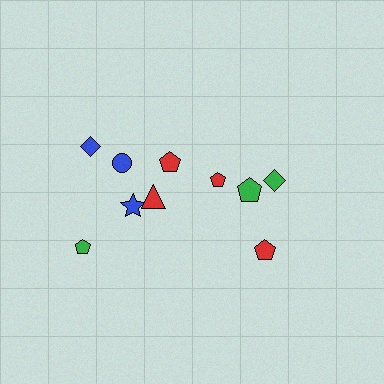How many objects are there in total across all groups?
There are 10 objects.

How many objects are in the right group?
There are 4 objects.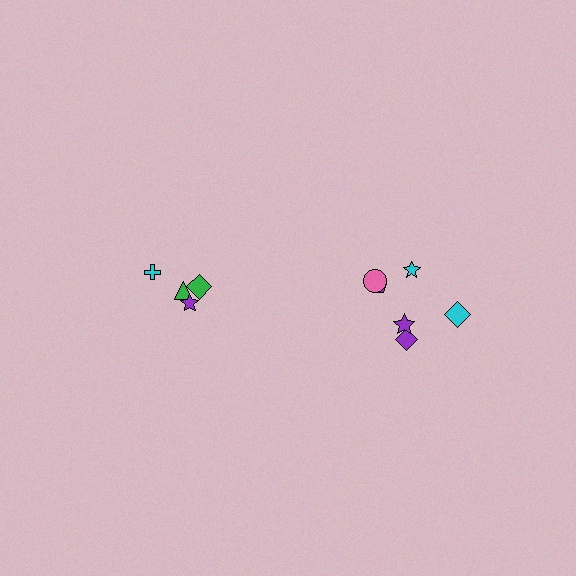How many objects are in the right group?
There are 6 objects.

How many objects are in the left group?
There are 4 objects.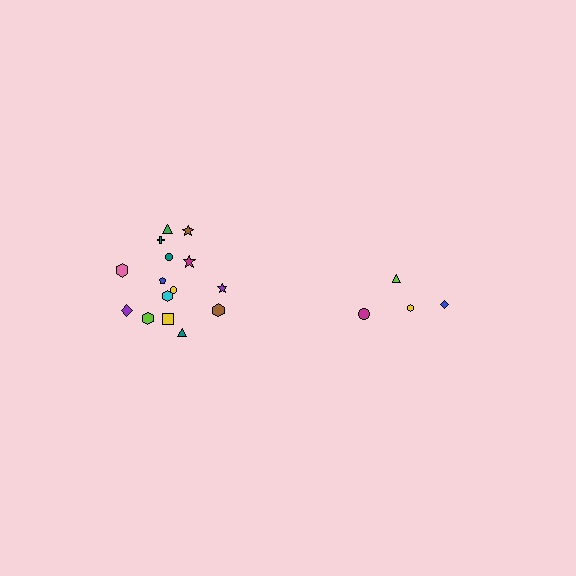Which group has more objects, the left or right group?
The left group.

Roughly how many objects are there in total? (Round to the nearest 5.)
Roughly 20 objects in total.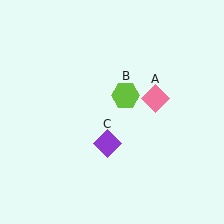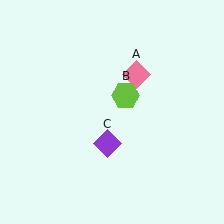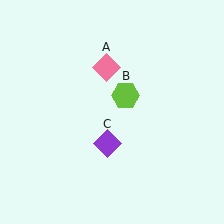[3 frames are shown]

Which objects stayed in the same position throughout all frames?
Lime hexagon (object B) and purple diamond (object C) remained stationary.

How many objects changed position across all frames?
1 object changed position: pink diamond (object A).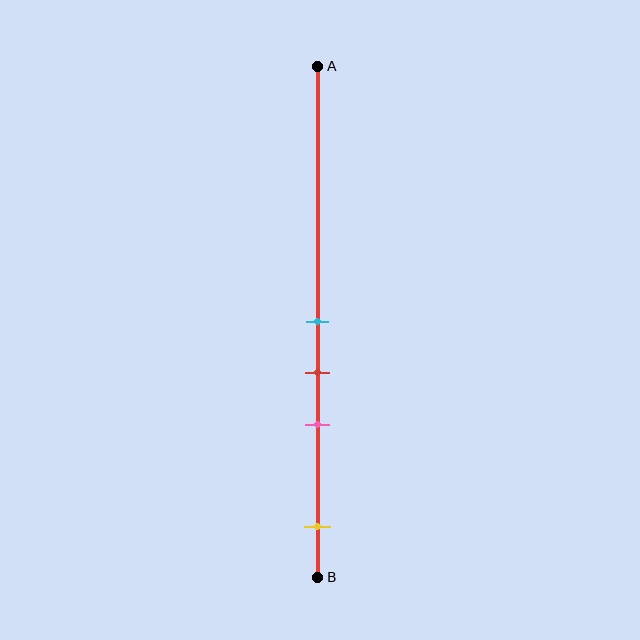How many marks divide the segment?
There are 4 marks dividing the segment.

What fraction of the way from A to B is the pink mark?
The pink mark is approximately 70% (0.7) of the way from A to B.